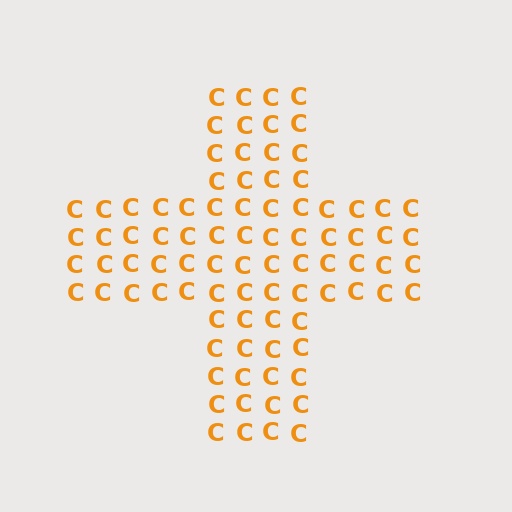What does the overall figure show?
The overall figure shows a cross.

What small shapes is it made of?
It is made of small letter C's.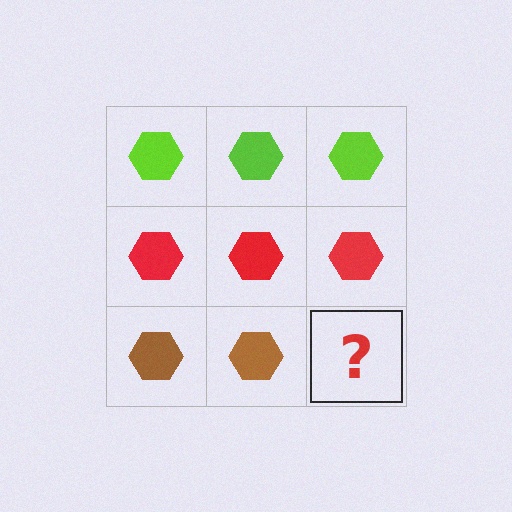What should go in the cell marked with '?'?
The missing cell should contain a brown hexagon.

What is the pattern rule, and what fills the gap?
The rule is that each row has a consistent color. The gap should be filled with a brown hexagon.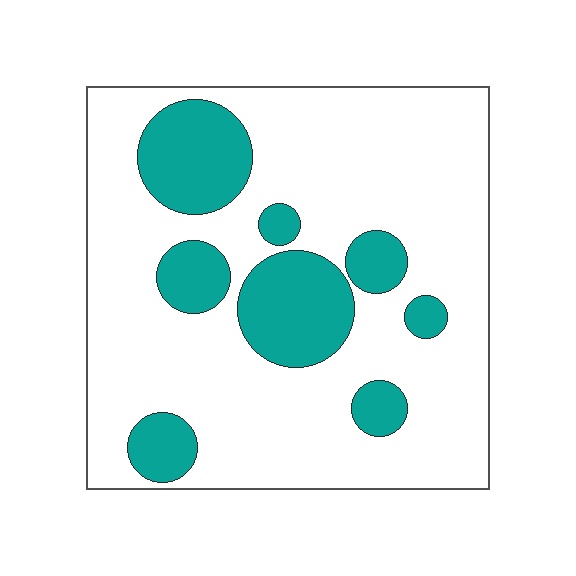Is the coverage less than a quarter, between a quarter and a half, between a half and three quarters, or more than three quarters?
Less than a quarter.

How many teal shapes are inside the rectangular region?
8.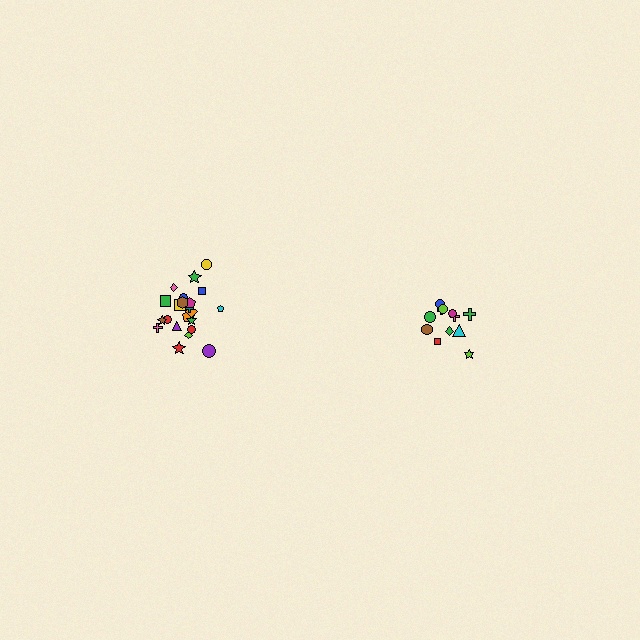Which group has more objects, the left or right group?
The left group.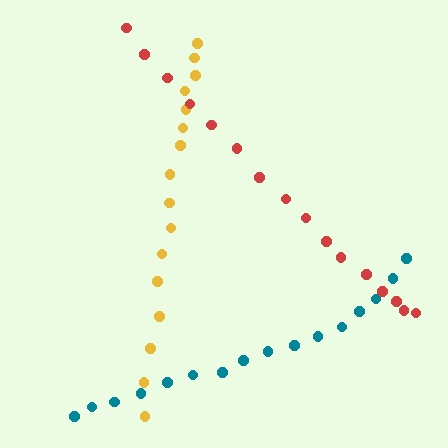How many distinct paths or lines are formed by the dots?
There are 3 distinct paths.